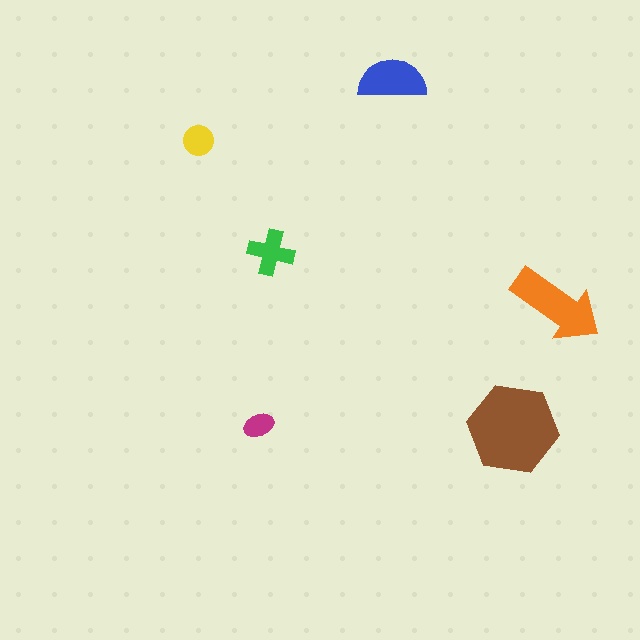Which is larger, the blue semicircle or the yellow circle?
The blue semicircle.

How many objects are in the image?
There are 6 objects in the image.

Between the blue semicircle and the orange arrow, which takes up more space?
The orange arrow.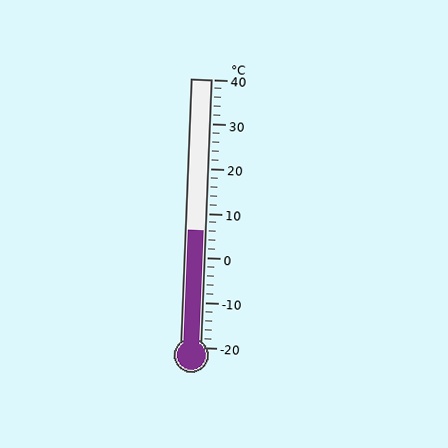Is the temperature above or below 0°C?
The temperature is above 0°C.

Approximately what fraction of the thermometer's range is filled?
The thermometer is filled to approximately 45% of its range.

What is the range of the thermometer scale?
The thermometer scale ranges from -20°C to 40°C.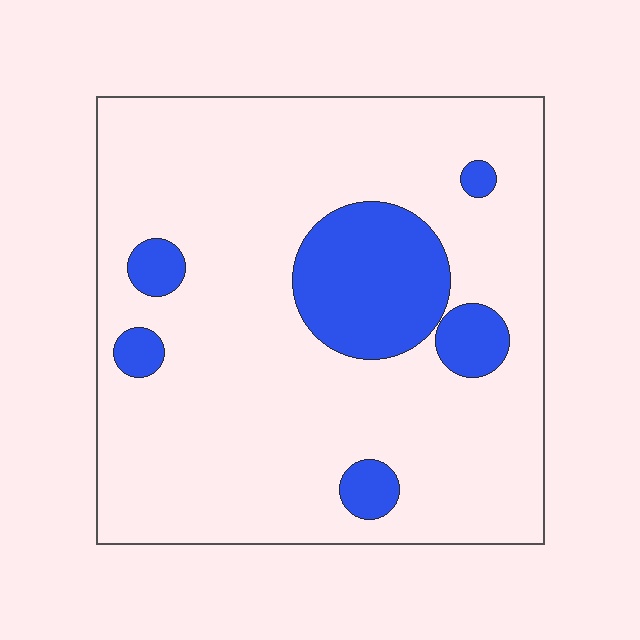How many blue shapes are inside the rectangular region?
6.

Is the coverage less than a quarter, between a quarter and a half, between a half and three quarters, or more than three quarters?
Less than a quarter.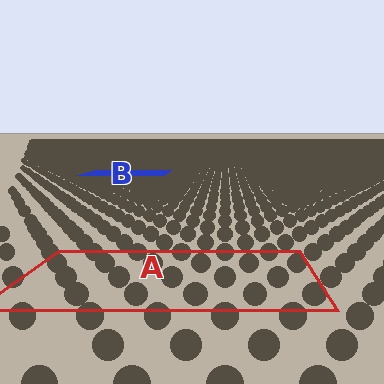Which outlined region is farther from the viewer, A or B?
Region B is farther from the viewer — the texture elements inside it appear smaller and more densely packed.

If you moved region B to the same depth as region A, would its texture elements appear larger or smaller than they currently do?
They would appear larger. At a closer depth, the same texture elements are projected at a bigger on-screen size.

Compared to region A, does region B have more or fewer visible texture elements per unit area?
Region B has more texture elements per unit area — they are packed more densely because it is farther away.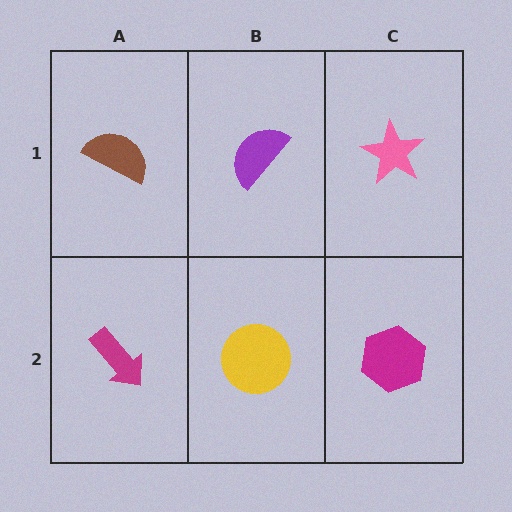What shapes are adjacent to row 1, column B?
A yellow circle (row 2, column B), a brown semicircle (row 1, column A), a pink star (row 1, column C).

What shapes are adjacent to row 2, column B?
A purple semicircle (row 1, column B), a magenta arrow (row 2, column A), a magenta hexagon (row 2, column C).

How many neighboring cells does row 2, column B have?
3.